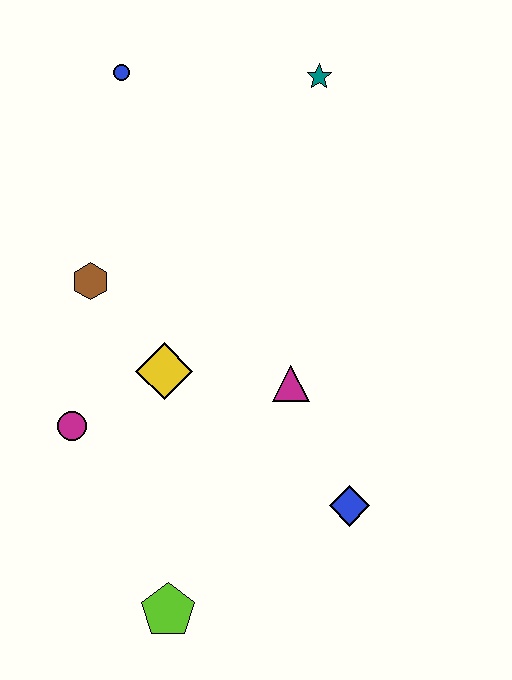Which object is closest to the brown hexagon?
The yellow diamond is closest to the brown hexagon.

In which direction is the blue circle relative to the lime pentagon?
The blue circle is above the lime pentagon.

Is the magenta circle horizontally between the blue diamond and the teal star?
No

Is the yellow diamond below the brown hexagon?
Yes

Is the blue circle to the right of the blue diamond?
No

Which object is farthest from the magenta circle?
The teal star is farthest from the magenta circle.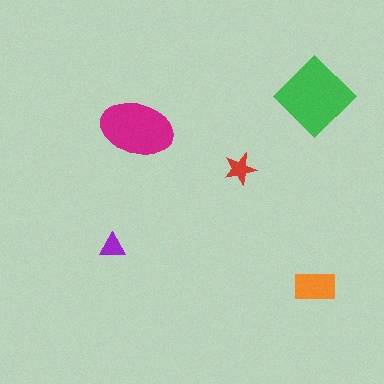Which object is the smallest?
The purple triangle.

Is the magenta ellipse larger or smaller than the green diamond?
Smaller.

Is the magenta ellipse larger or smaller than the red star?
Larger.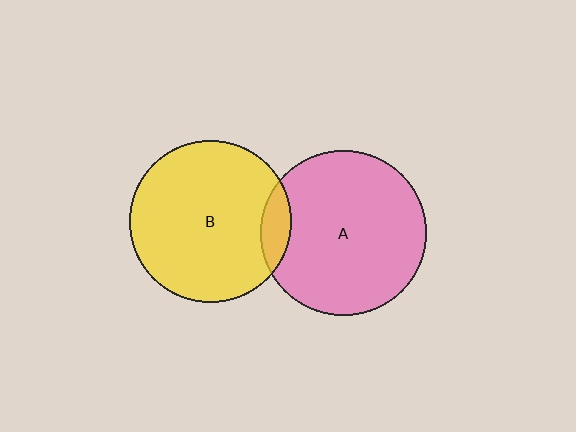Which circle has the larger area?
Circle A (pink).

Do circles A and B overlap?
Yes.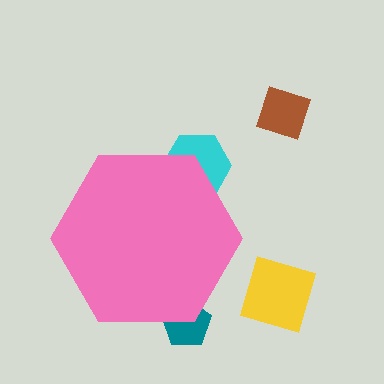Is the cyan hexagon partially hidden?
Yes, the cyan hexagon is partially hidden behind the pink hexagon.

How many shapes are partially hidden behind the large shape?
2 shapes are partially hidden.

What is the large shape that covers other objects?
A pink hexagon.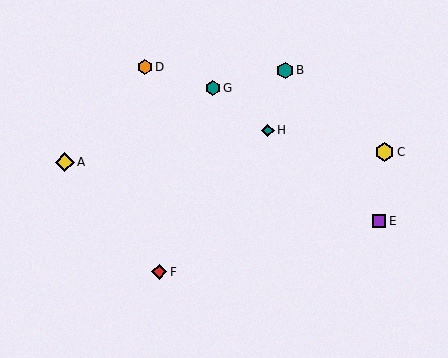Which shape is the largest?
The yellow hexagon (labeled C) is the largest.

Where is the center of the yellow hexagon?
The center of the yellow hexagon is at (385, 152).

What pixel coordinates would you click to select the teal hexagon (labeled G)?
Click at (213, 88) to select the teal hexagon G.